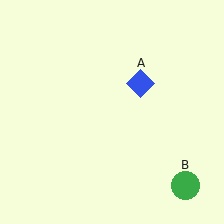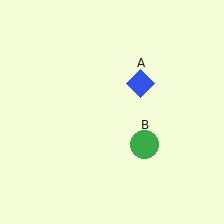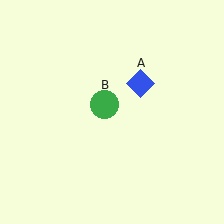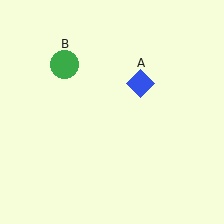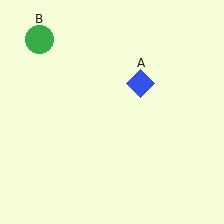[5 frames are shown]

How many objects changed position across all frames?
1 object changed position: green circle (object B).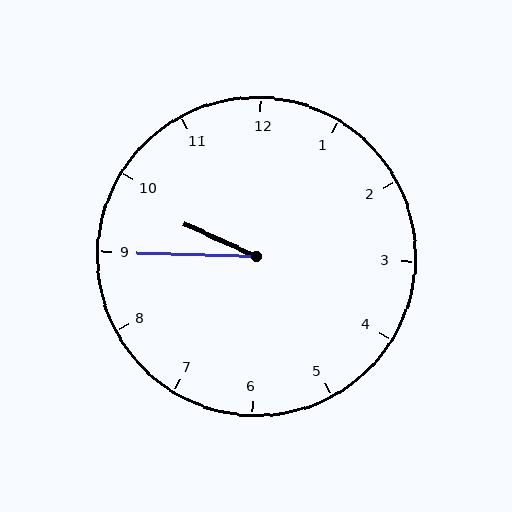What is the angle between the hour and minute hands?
Approximately 22 degrees.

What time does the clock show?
9:45.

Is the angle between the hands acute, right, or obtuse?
It is acute.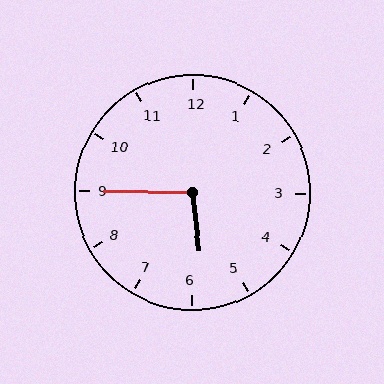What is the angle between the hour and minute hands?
Approximately 98 degrees.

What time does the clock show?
5:45.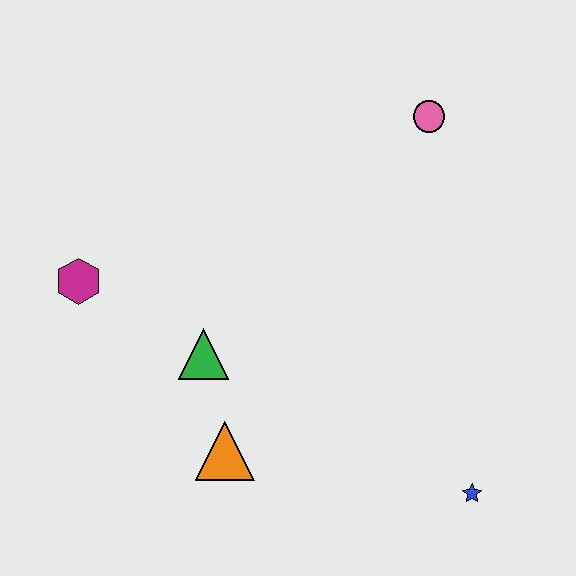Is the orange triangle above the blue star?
Yes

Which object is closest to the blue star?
The orange triangle is closest to the blue star.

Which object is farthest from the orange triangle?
The pink circle is farthest from the orange triangle.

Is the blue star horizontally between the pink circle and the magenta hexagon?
No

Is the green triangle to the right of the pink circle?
No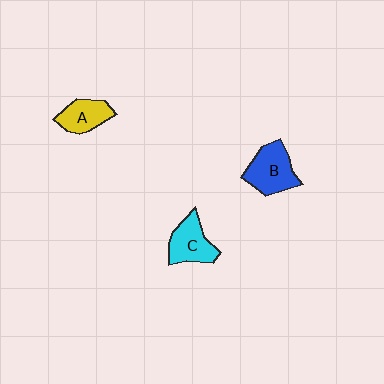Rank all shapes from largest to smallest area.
From largest to smallest: B (blue), C (cyan), A (yellow).